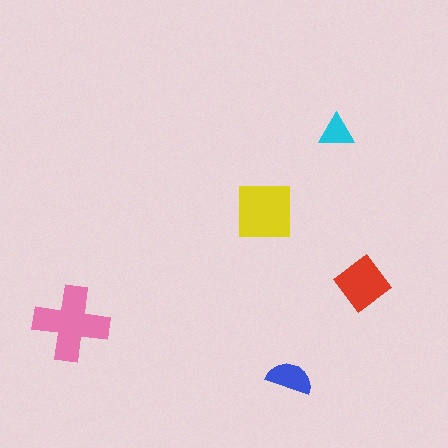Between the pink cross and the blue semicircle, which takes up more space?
The pink cross.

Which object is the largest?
The pink cross.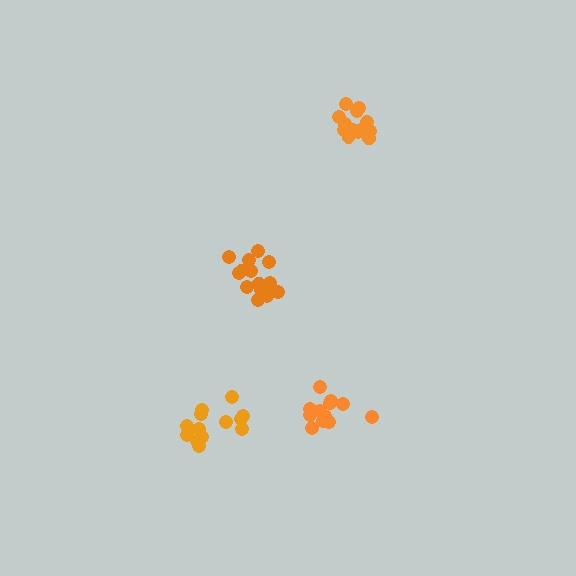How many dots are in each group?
Group 1: 14 dots, Group 2: 13 dots, Group 3: 15 dots, Group 4: 12 dots (54 total).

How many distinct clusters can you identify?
There are 4 distinct clusters.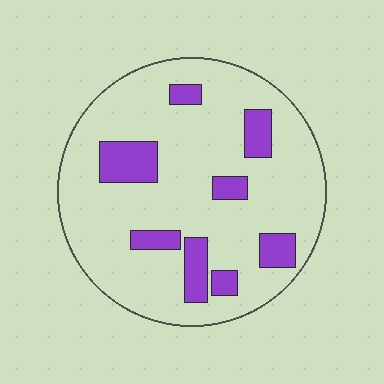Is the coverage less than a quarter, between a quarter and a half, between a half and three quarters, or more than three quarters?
Less than a quarter.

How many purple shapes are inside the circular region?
8.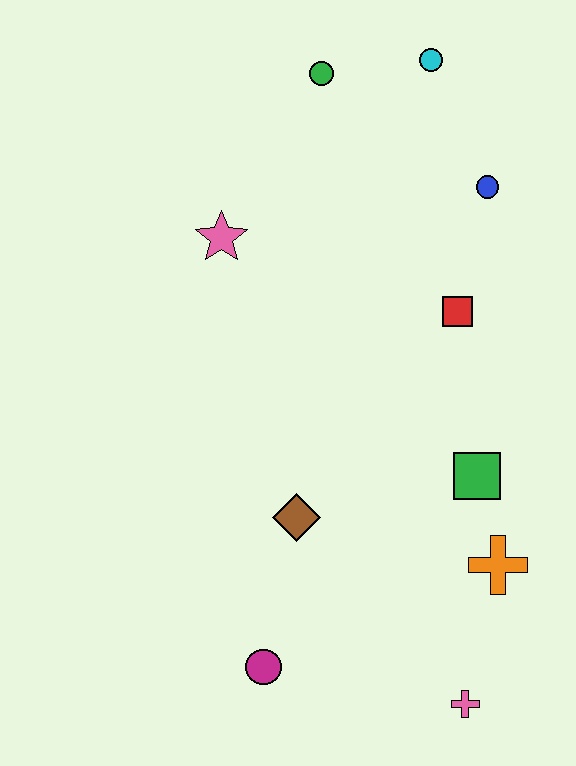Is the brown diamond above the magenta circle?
Yes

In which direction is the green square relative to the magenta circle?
The green square is to the right of the magenta circle.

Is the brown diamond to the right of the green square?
No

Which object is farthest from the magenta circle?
The cyan circle is farthest from the magenta circle.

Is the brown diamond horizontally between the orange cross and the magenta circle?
Yes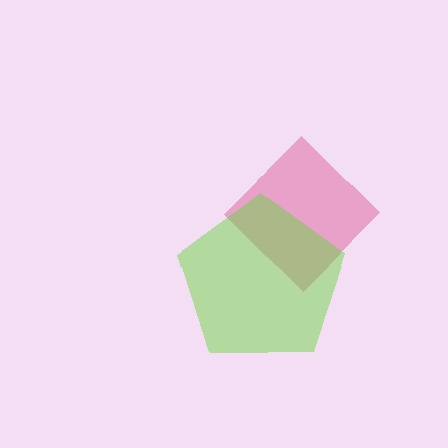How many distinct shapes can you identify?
There are 2 distinct shapes: a pink diamond, a lime pentagon.